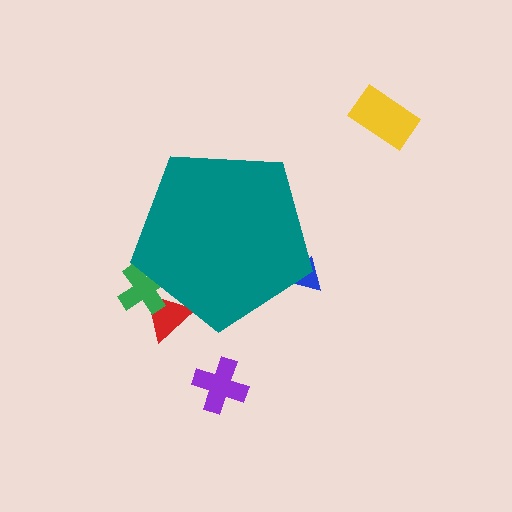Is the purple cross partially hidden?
No, the purple cross is fully visible.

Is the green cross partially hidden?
Yes, the green cross is partially hidden behind the teal pentagon.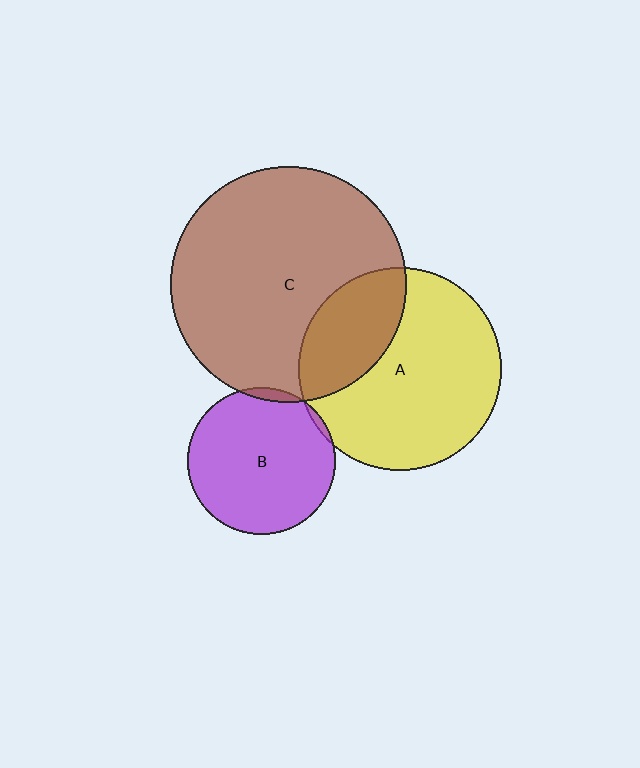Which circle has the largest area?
Circle C (brown).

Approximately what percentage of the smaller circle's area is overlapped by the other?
Approximately 5%.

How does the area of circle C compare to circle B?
Approximately 2.6 times.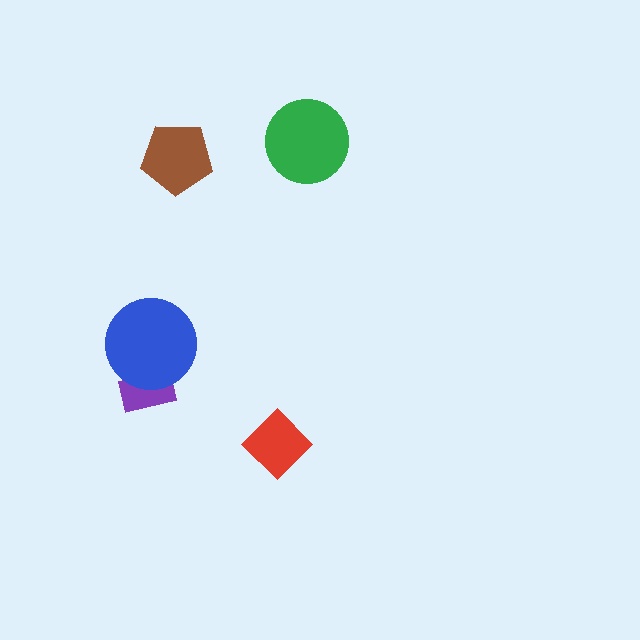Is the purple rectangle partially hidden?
Yes, it is partially covered by another shape.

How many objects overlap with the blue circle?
1 object overlaps with the blue circle.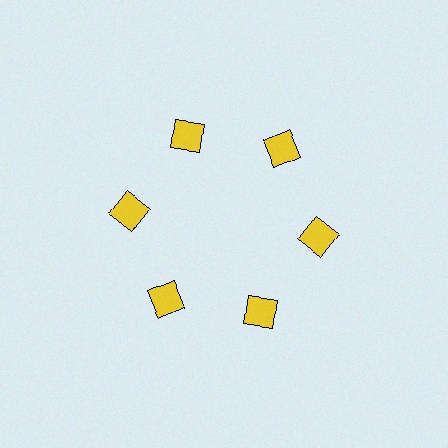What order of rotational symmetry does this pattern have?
This pattern has 6-fold rotational symmetry.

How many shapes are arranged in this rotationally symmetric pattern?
There are 6 shapes, arranged in 6 groups of 1.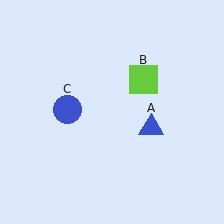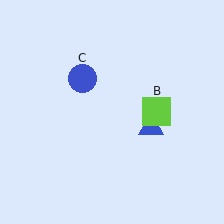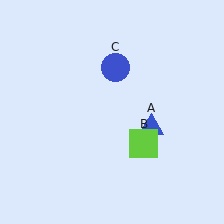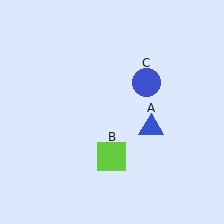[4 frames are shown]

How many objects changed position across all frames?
2 objects changed position: lime square (object B), blue circle (object C).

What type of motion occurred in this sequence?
The lime square (object B), blue circle (object C) rotated clockwise around the center of the scene.